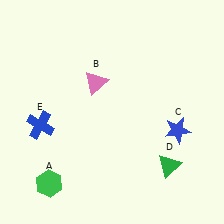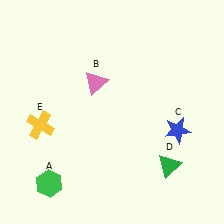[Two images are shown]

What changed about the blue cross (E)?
In Image 1, E is blue. In Image 2, it changed to yellow.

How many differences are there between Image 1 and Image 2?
There is 1 difference between the two images.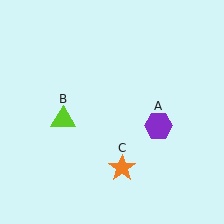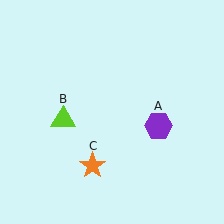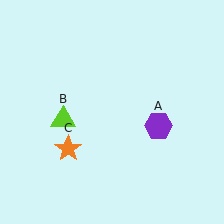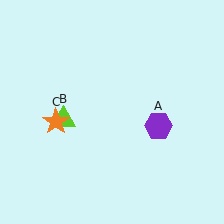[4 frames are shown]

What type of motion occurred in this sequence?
The orange star (object C) rotated clockwise around the center of the scene.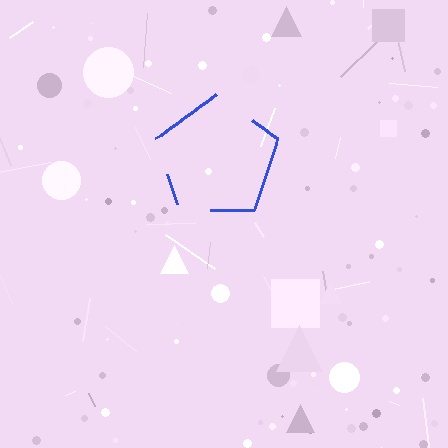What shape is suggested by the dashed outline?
The dashed outline suggests a pentagon.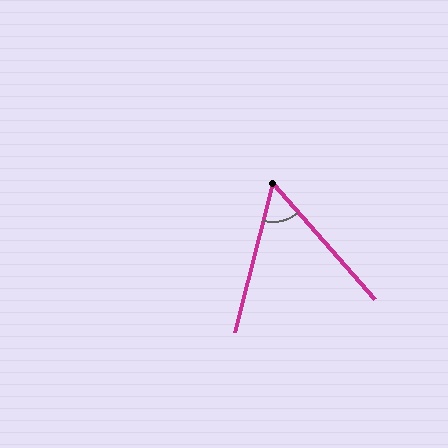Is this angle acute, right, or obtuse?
It is acute.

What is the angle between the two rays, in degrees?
Approximately 56 degrees.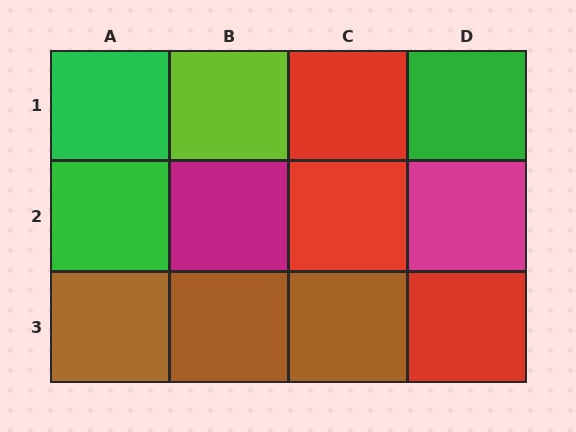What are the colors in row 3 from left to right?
Brown, brown, brown, red.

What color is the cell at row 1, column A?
Green.